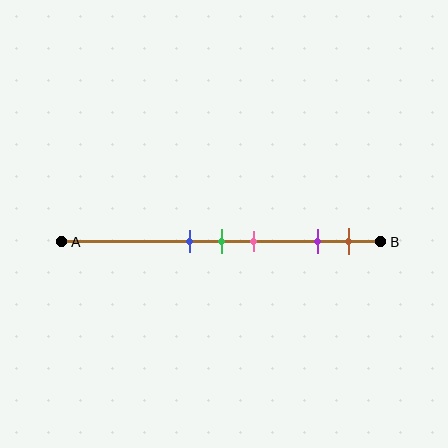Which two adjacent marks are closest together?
The blue and green marks are the closest adjacent pair.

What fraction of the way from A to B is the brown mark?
The brown mark is approximately 90% (0.9) of the way from A to B.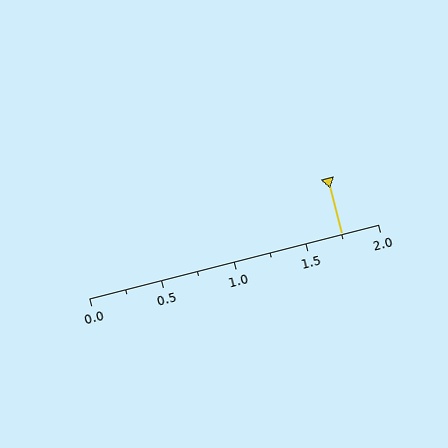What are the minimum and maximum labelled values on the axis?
The axis runs from 0.0 to 2.0.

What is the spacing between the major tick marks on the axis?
The major ticks are spaced 0.5 apart.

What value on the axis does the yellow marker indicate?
The marker indicates approximately 1.75.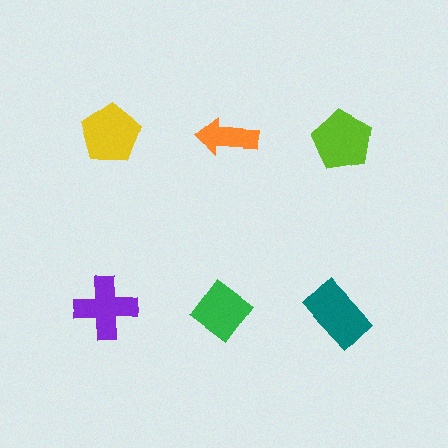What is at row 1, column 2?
An orange arrow.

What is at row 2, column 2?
A green diamond.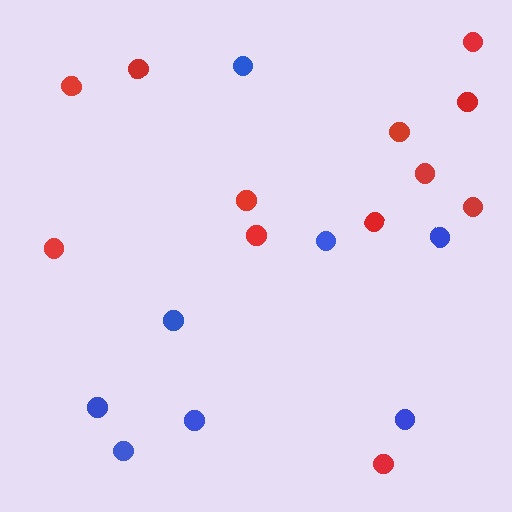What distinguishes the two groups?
There are 2 groups: one group of blue circles (8) and one group of red circles (12).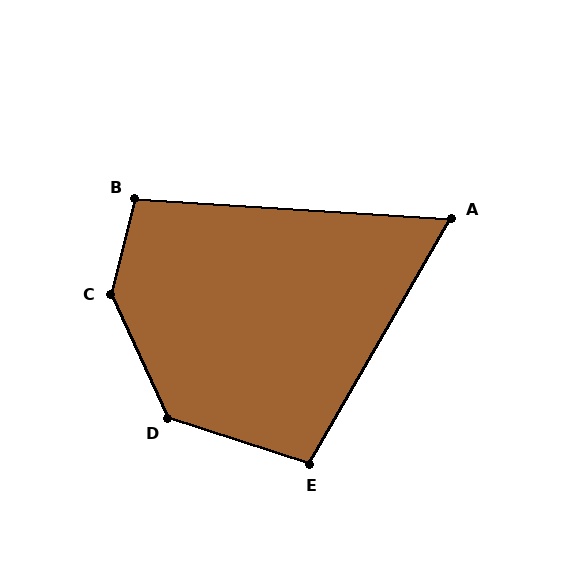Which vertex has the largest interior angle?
C, at approximately 141 degrees.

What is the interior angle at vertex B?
Approximately 100 degrees (obtuse).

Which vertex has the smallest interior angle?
A, at approximately 64 degrees.